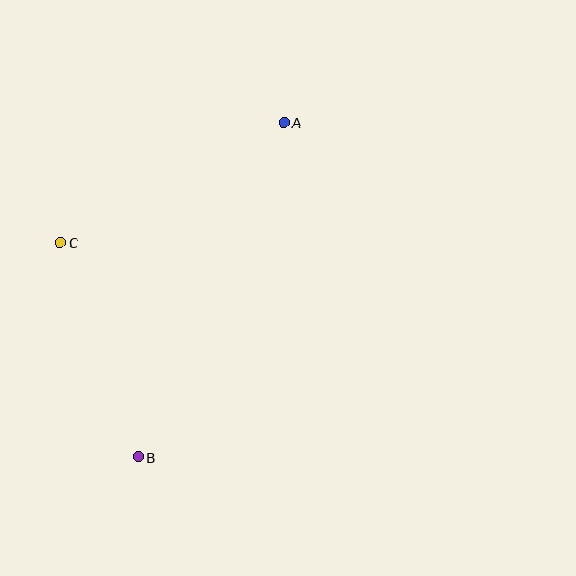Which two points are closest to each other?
Points B and C are closest to each other.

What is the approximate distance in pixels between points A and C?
The distance between A and C is approximately 254 pixels.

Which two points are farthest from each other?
Points A and B are farthest from each other.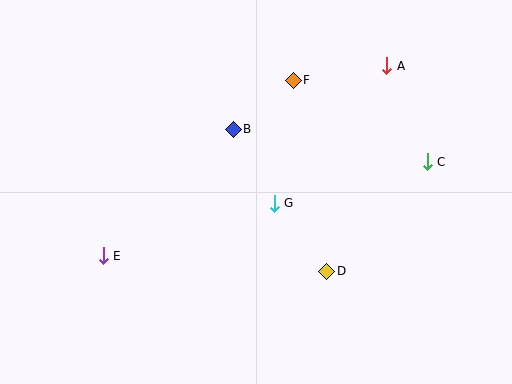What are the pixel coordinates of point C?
Point C is at (427, 162).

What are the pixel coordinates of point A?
Point A is at (387, 66).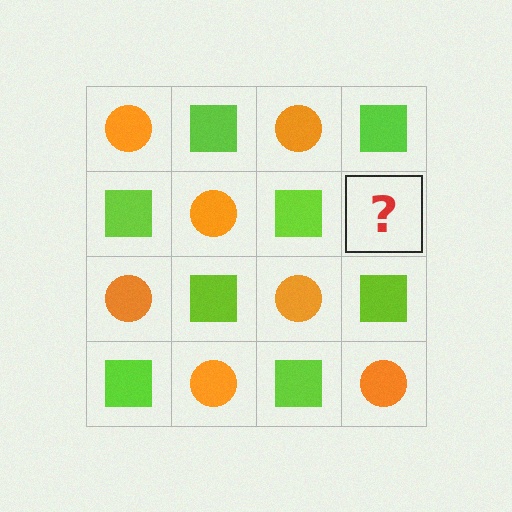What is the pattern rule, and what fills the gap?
The rule is that it alternates orange circle and lime square in a checkerboard pattern. The gap should be filled with an orange circle.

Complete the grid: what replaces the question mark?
The question mark should be replaced with an orange circle.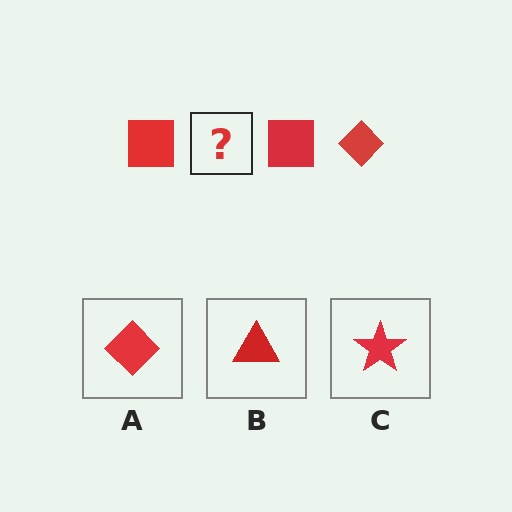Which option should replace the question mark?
Option A.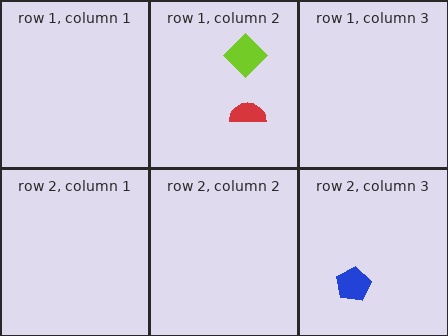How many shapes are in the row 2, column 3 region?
1.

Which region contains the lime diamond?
The row 1, column 2 region.